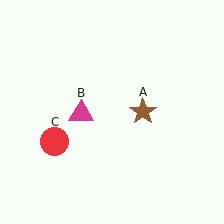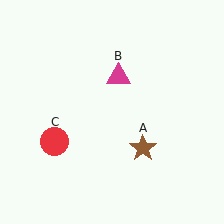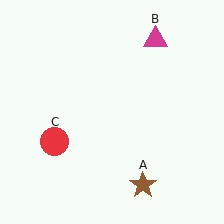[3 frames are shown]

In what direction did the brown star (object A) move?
The brown star (object A) moved down.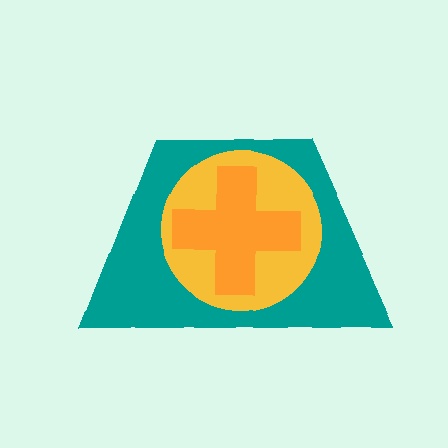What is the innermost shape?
The orange cross.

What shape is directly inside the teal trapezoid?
The yellow circle.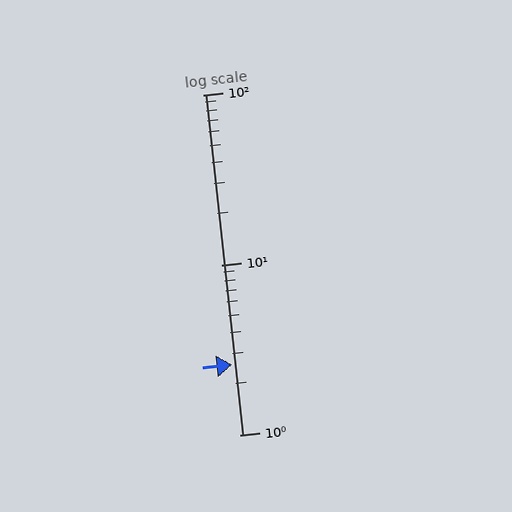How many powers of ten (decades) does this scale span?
The scale spans 2 decades, from 1 to 100.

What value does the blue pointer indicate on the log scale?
The pointer indicates approximately 2.6.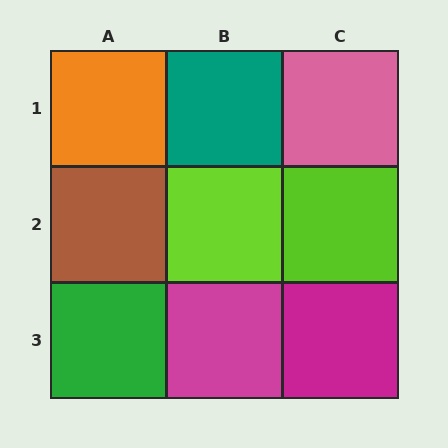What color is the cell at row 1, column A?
Orange.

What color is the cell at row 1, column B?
Teal.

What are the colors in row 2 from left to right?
Brown, lime, lime.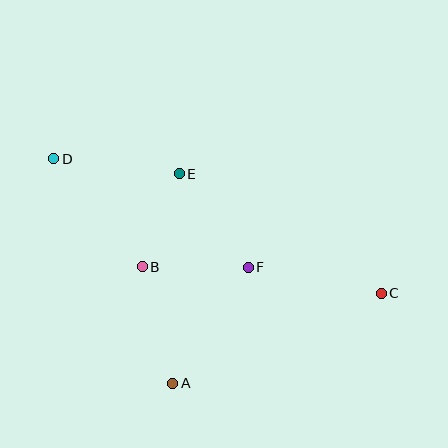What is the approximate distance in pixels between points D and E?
The distance between D and E is approximately 126 pixels.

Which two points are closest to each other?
Points B and E are closest to each other.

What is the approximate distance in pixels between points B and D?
The distance between B and D is approximately 140 pixels.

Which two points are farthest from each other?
Points C and D are farthest from each other.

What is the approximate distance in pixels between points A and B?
The distance between A and B is approximately 120 pixels.